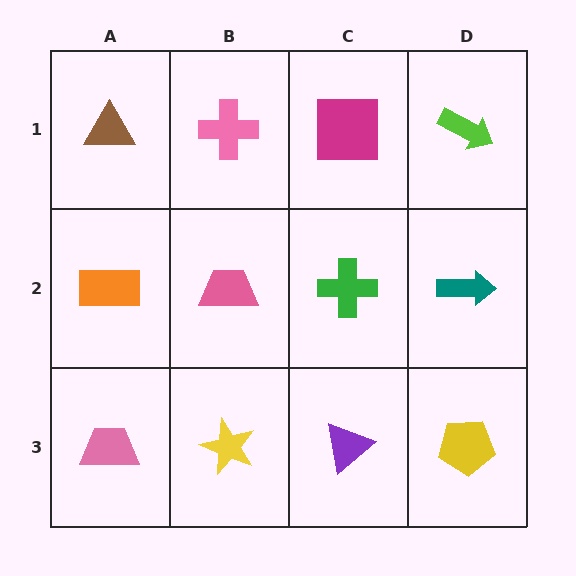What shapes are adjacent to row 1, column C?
A green cross (row 2, column C), a pink cross (row 1, column B), a lime arrow (row 1, column D).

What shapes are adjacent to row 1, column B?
A pink trapezoid (row 2, column B), a brown triangle (row 1, column A), a magenta square (row 1, column C).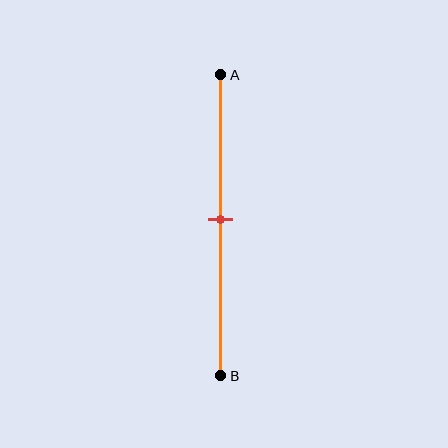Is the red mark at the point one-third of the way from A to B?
No, the mark is at about 50% from A, not at the 33% one-third point.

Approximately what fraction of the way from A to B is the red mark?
The red mark is approximately 50% of the way from A to B.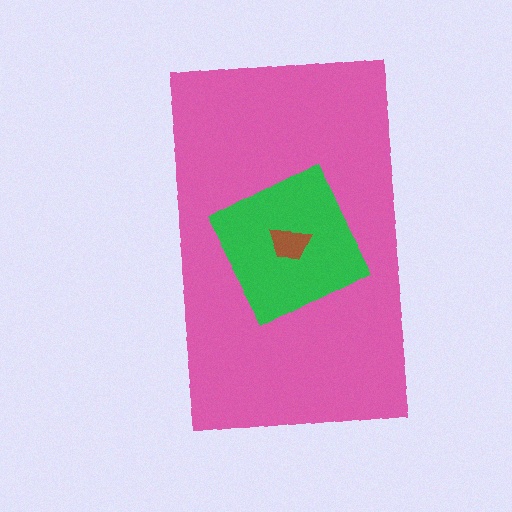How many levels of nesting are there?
3.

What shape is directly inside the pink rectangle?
The green diamond.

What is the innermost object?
The brown trapezoid.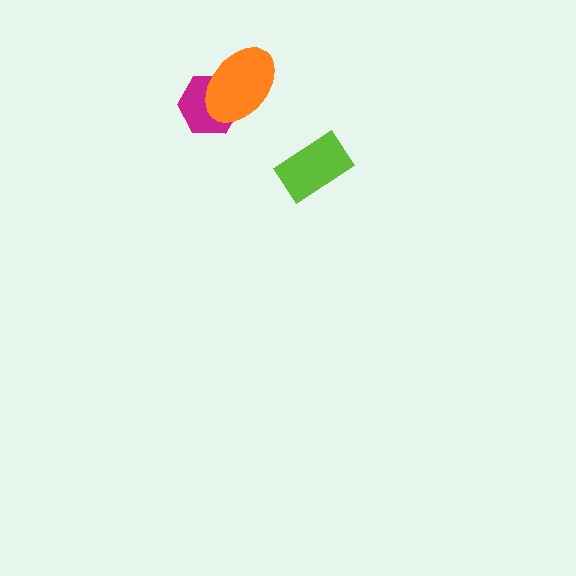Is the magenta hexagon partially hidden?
Yes, it is partially covered by another shape.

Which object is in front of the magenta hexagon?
The orange ellipse is in front of the magenta hexagon.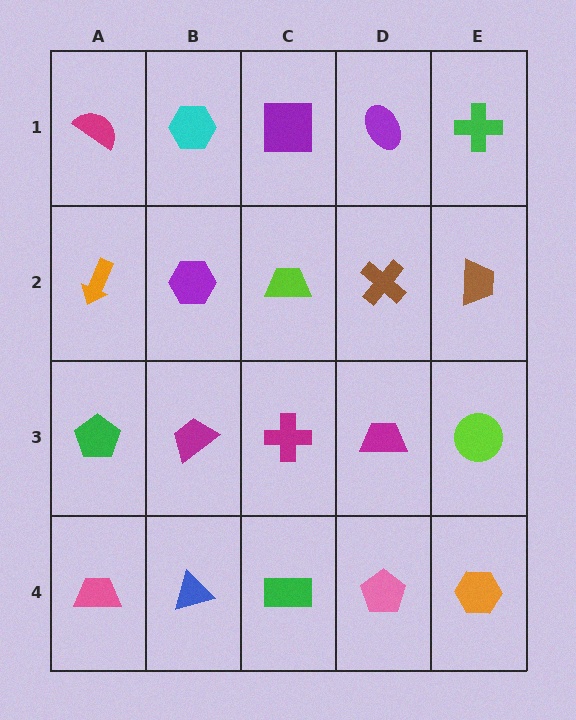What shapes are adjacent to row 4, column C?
A magenta cross (row 3, column C), a blue triangle (row 4, column B), a pink pentagon (row 4, column D).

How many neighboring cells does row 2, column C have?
4.